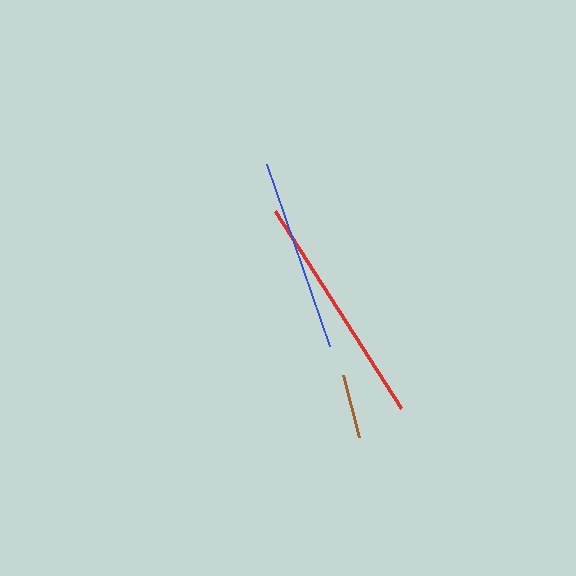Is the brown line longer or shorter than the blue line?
The blue line is longer than the brown line.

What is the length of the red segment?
The red segment is approximately 233 pixels long.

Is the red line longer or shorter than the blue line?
The red line is longer than the blue line.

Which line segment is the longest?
The red line is the longest at approximately 233 pixels.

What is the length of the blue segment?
The blue segment is approximately 192 pixels long.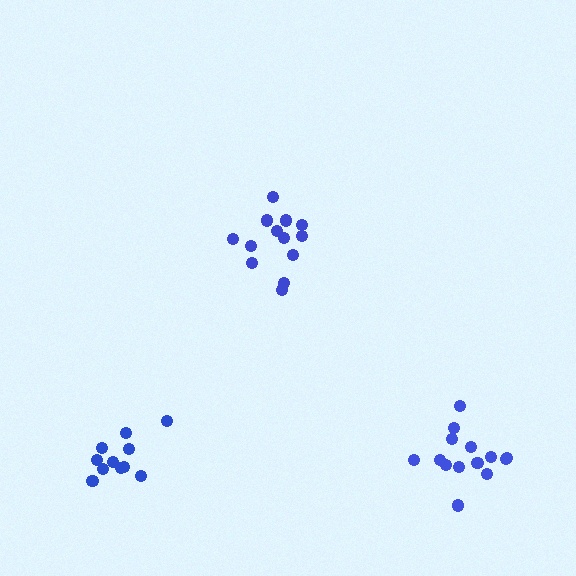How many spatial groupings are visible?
There are 3 spatial groupings.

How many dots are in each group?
Group 1: 13 dots, Group 2: 11 dots, Group 3: 14 dots (38 total).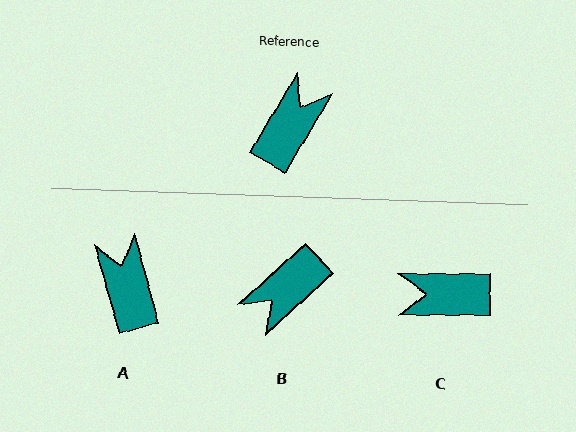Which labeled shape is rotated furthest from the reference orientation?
B, about 163 degrees away.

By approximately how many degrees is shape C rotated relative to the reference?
Approximately 121 degrees counter-clockwise.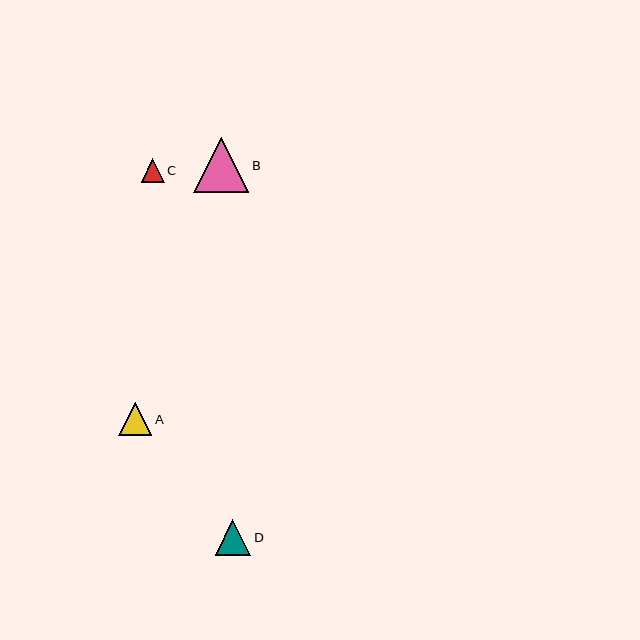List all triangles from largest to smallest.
From largest to smallest: B, D, A, C.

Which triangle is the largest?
Triangle B is the largest with a size of approximately 55 pixels.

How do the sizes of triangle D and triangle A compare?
Triangle D and triangle A are approximately the same size.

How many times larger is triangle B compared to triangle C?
Triangle B is approximately 2.4 times the size of triangle C.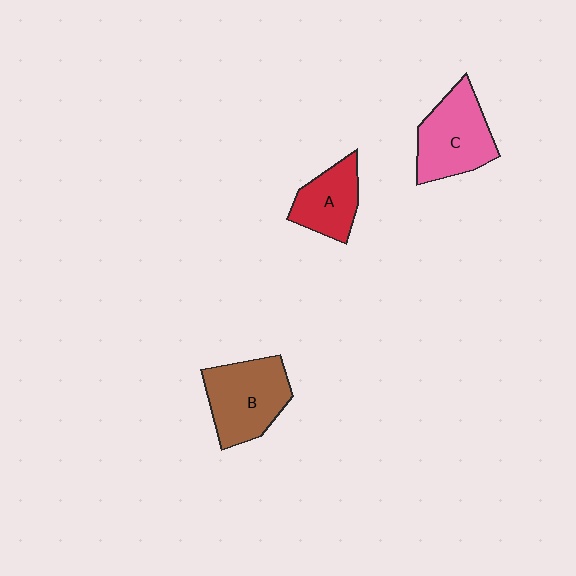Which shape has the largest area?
Shape B (brown).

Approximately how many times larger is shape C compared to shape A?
Approximately 1.4 times.